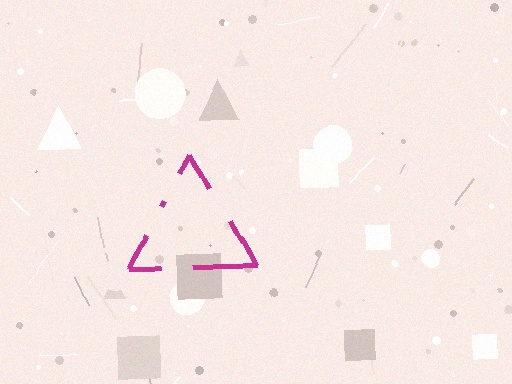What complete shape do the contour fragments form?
The contour fragments form a triangle.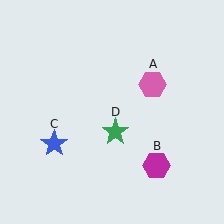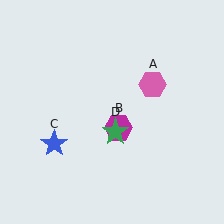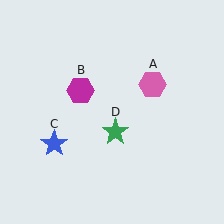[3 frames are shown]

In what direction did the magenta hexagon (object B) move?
The magenta hexagon (object B) moved up and to the left.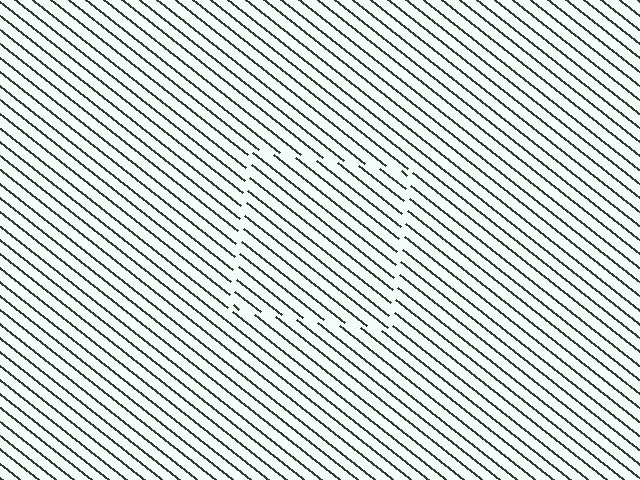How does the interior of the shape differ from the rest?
The interior of the shape contains the same grating, shifted by half a period — the contour is defined by the phase discontinuity where line-ends from the inner and outer gratings abut.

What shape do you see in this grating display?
An illusory square. The interior of the shape contains the same grating, shifted by half a period — the contour is defined by the phase discontinuity where line-ends from the inner and outer gratings abut.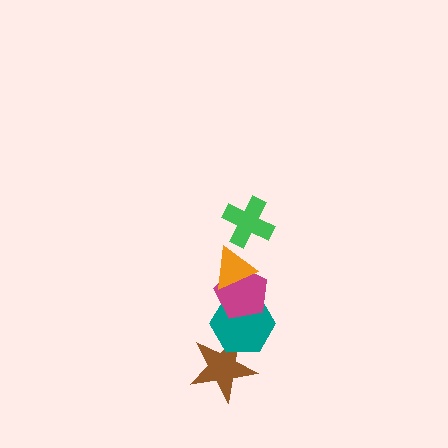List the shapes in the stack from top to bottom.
From top to bottom: the green cross, the orange triangle, the magenta pentagon, the teal hexagon, the brown star.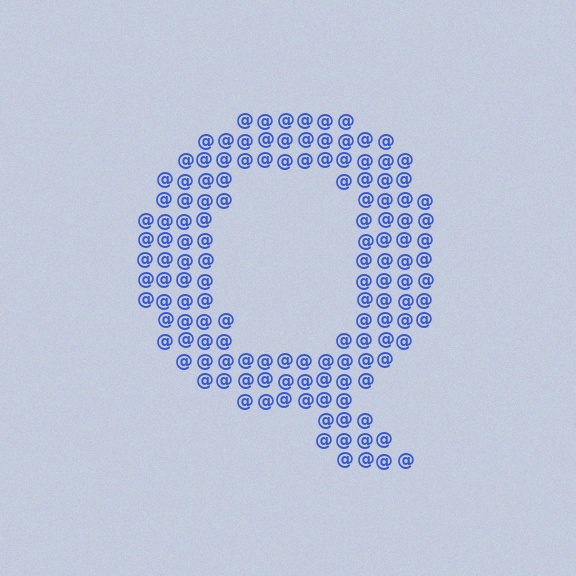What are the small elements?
The small elements are at signs.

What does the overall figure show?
The overall figure shows the letter Q.